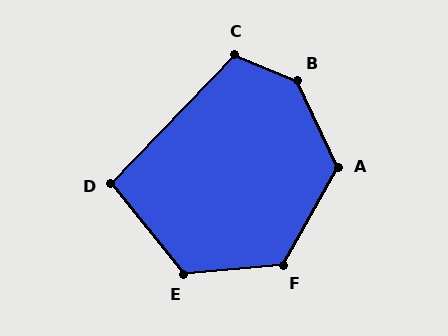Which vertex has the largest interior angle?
B, at approximately 138 degrees.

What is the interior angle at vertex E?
Approximately 123 degrees (obtuse).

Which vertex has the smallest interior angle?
D, at approximately 98 degrees.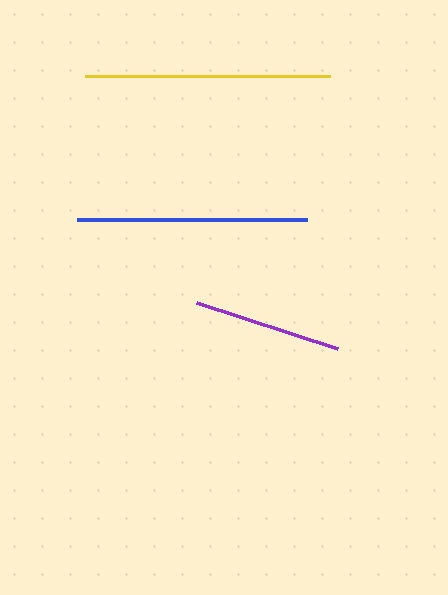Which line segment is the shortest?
The purple line is the shortest at approximately 148 pixels.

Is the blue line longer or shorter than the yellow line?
The yellow line is longer than the blue line.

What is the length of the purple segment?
The purple segment is approximately 148 pixels long.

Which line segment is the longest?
The yellow line is the longest at approximately 245 pixels.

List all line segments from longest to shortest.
From longest to shortest: yellow, blue, purple.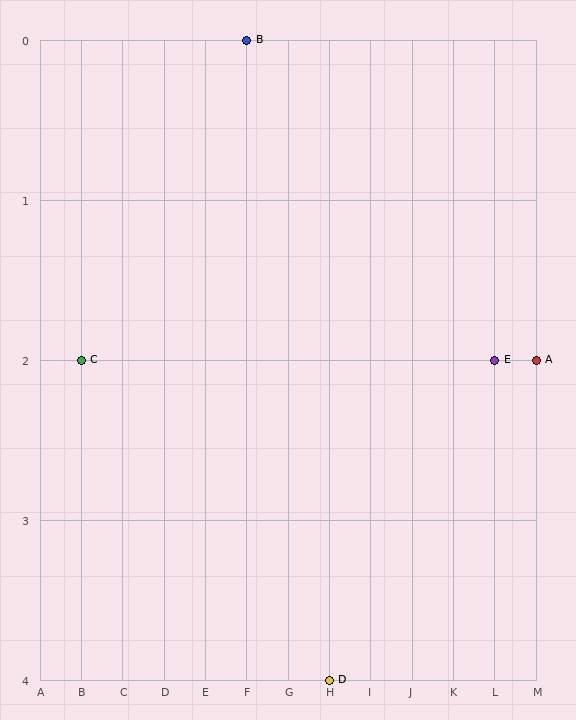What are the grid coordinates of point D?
Point D is at grid coordinates (H, 4).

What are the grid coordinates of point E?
Point E is at grid coordinates (L, 2).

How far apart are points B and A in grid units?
Points B and A are 7 columns and 2 rows apart (about 7.3 grid units diagonally).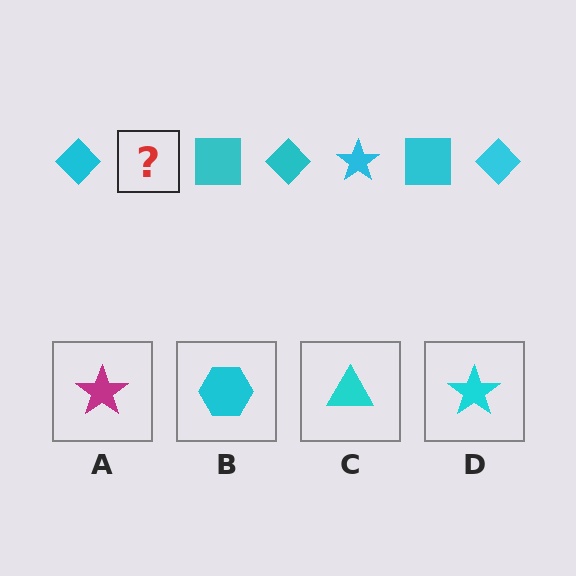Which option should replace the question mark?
Option D.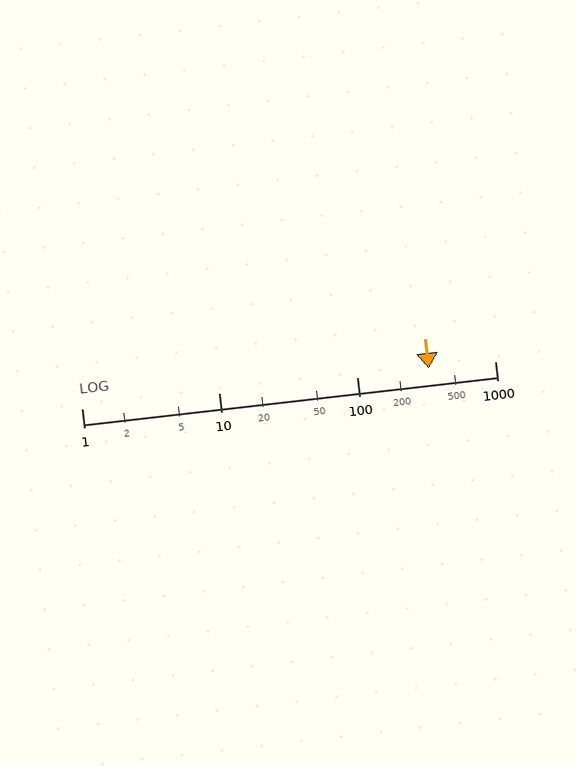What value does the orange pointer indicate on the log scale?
The pointer indicates approximately 330.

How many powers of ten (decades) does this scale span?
The scale spans 3 decades, from 1 to 1000.